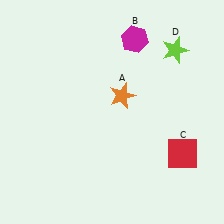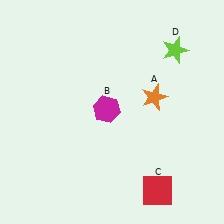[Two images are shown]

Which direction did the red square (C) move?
The red square (C) moved down.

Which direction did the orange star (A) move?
The orange star (A) moved right.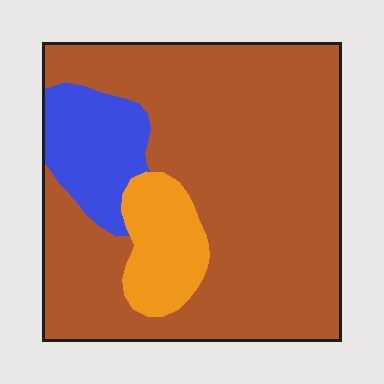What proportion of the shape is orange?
Orange takes up less than a quarter of the shape.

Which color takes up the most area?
Brown, at roughly 75%.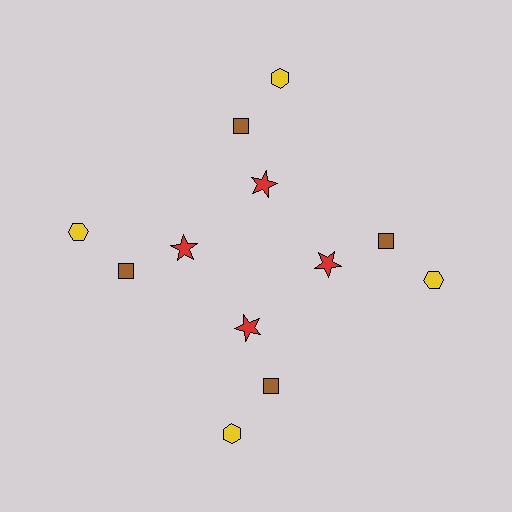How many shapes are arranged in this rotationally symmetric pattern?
There are 12 shapes, arranged in 4 groups of 3.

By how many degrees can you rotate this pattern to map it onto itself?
The pattern maps onto itself every 90 degrees of rotation.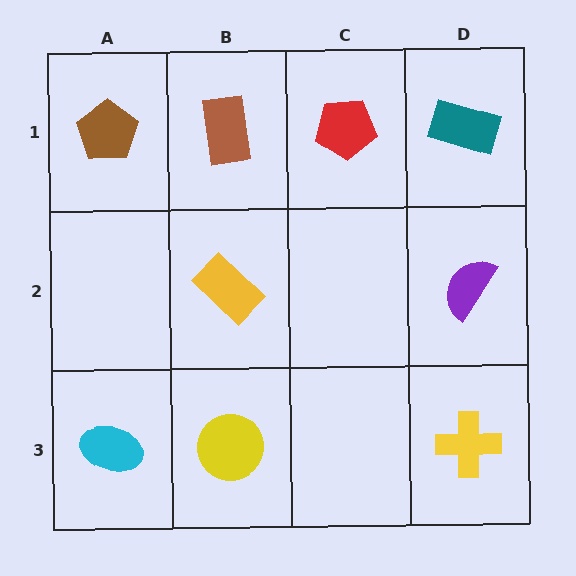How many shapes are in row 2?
2 shapes.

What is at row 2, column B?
A yellow rectangle.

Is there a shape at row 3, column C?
No, that cell is empty.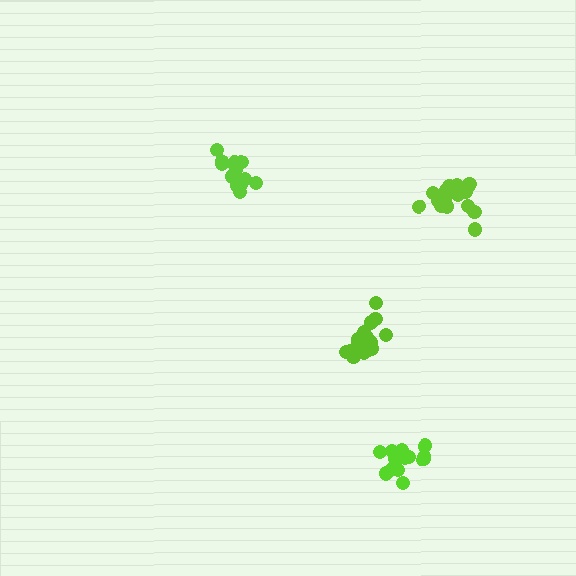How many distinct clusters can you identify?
There are 4 distinct clusters.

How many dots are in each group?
Group 1: 15 dots, Group 2: 16 dots, Group 3: 13 dots, Group 4: 17 dots (61 total).